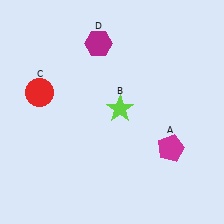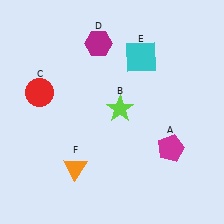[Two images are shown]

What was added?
A cyan square (E), an orange triangle (F) were added in Image 2.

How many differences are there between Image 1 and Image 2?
There are 2 differences between the two images.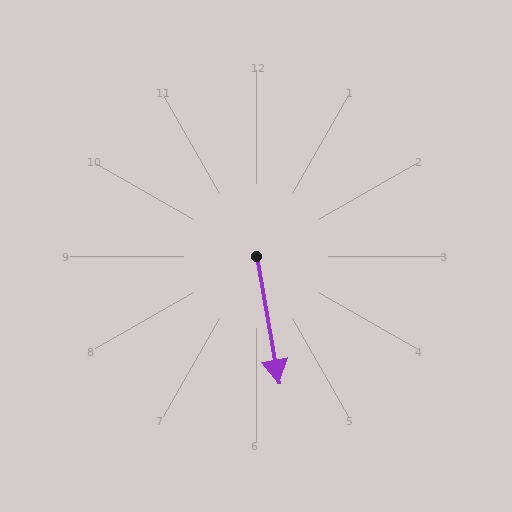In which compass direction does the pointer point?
South.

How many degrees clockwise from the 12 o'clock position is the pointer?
Approximately 170 degrees.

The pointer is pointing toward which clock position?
Roughly 6 o'clock.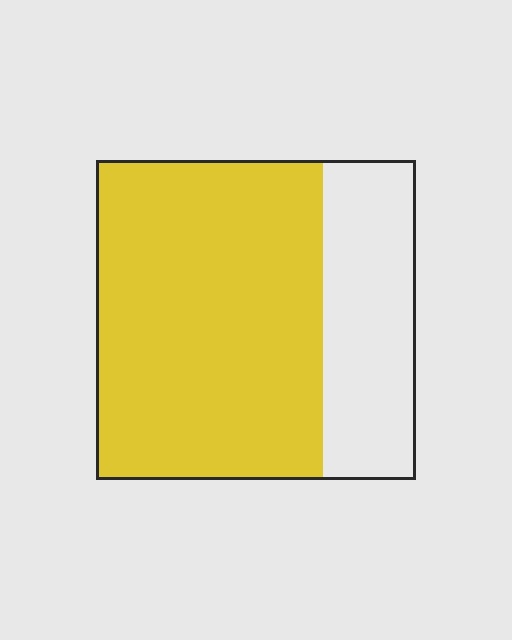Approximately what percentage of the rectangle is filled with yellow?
Approximately 70%.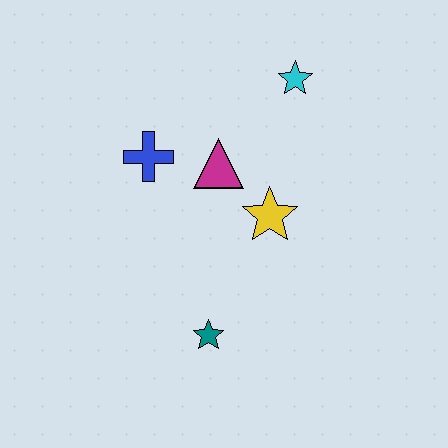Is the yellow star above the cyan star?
No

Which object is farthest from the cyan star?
The teal star is farthest from the cyan star.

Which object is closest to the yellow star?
The magenta triangle is closest to the yellow star.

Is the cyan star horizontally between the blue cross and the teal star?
No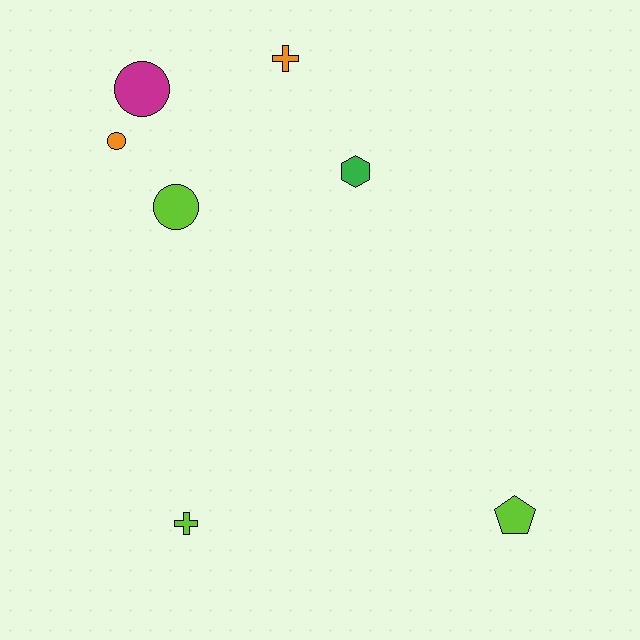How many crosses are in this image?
There are 2 crosses.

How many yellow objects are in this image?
There are no yellow objects.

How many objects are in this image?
There are 7 objects.